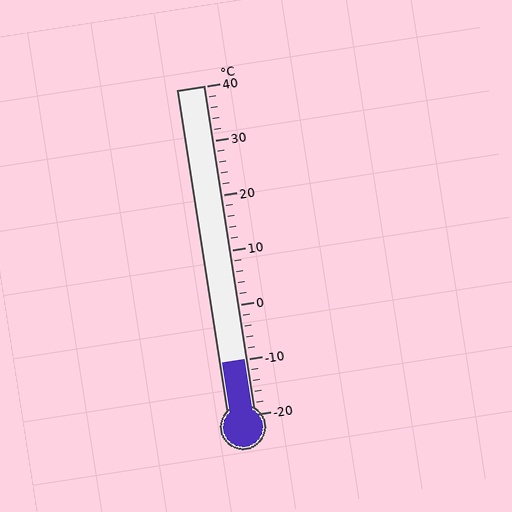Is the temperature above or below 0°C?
The temperature is below 0°C.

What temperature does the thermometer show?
The thermometer shows approximately -10°C.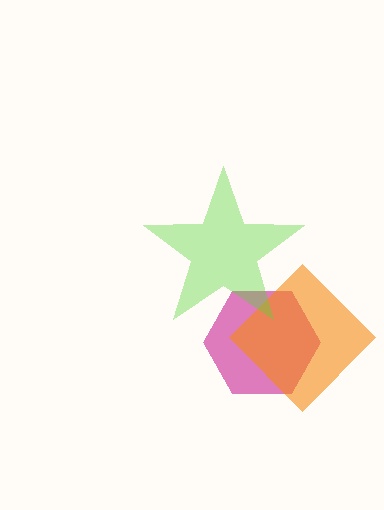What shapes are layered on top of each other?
The layered shapes are: a magenta hexagon, an orange diamond, a lime star.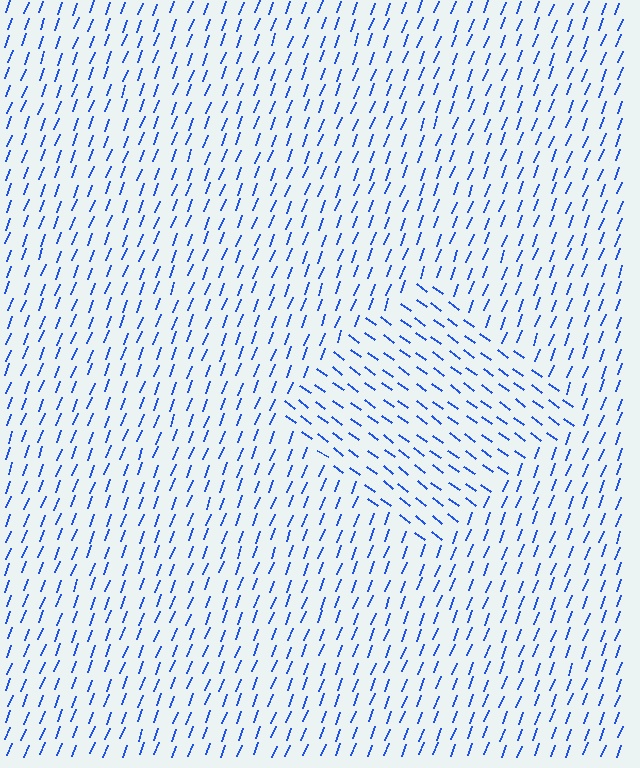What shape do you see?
I see a diamond.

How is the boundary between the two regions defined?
The boundary is defined purely by a change in line orientation (approximately 74 degrees difference). All lines are the same color and thickness.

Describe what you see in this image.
The image is filled with small blue line segments. A diamond region in the image has lines oriented differently from the surrounding lines, creating a visible texture boundary.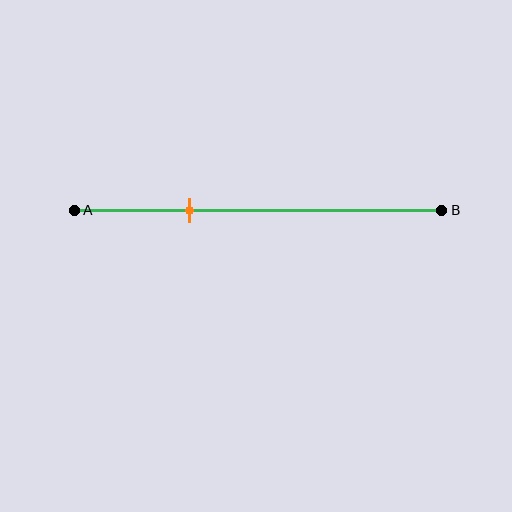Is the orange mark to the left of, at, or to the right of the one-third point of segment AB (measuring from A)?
The orange mark is approximately at the one-third point of segment AB.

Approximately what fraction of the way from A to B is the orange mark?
The orange mark is approximately 30% of the way from A to B.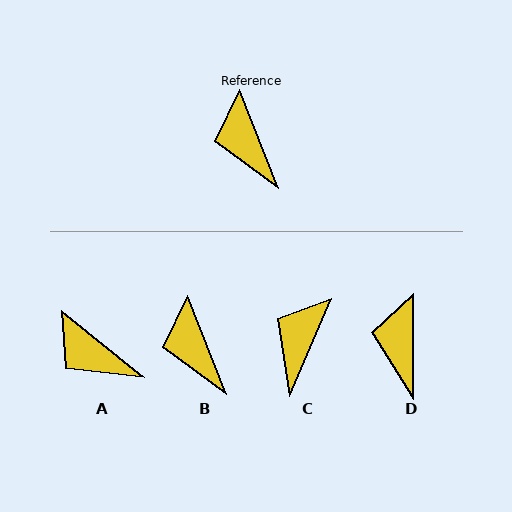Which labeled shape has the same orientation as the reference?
B.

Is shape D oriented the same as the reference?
No, it is off by about 22 degrees.